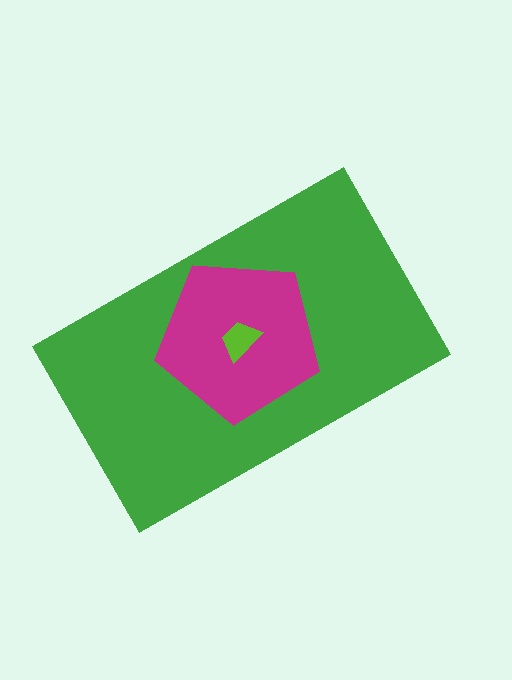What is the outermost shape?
The green rectangle.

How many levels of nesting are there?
3.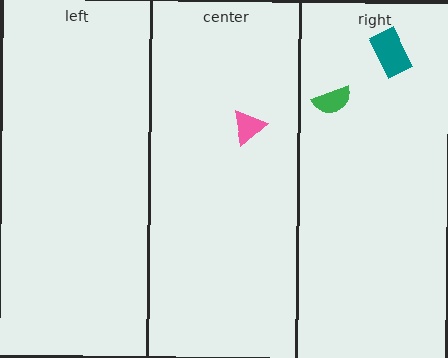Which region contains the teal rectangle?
The right region.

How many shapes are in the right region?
2.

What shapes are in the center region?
The pink triangle.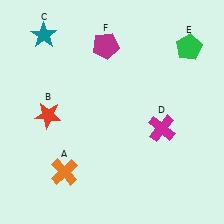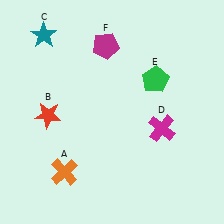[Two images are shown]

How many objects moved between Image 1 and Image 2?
1 object moved between the two images.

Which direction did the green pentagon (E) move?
The green pentagon (E) moved left.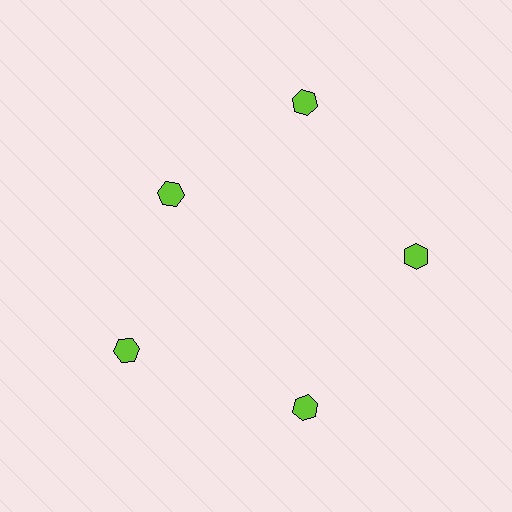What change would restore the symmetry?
The symmetry would be restored by moving it outward, back onto the ring so that all 5 hexagons sit at equal angles and equal distance from the center.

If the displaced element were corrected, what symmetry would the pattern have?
It would have 5-fold rotational symmetry — the pattern would map onto itself every 72 degrees.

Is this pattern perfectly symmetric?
No. The 5 lime hexagons are arranged in a ring, but one element near the 10 o'clock position is pulled inward toward the center, breaking the 5-fold rotational symmetry.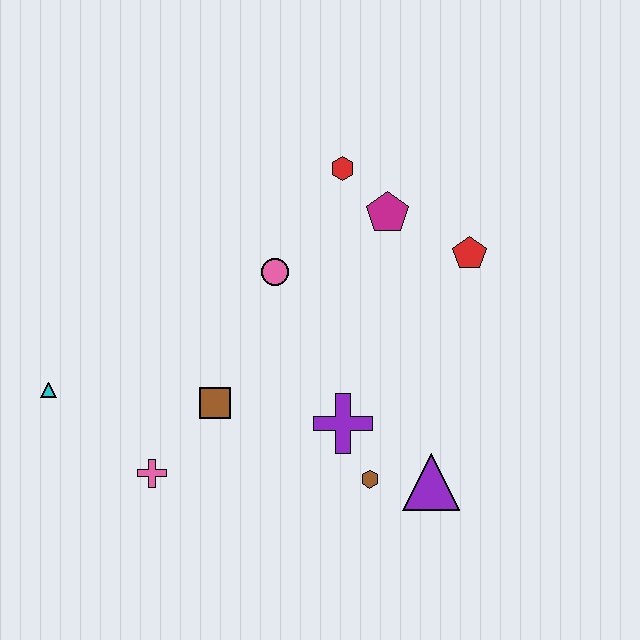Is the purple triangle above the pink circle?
No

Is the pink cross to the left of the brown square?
Yes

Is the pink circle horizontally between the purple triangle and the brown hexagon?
No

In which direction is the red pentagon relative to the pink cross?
The red pentagon is to the right of the pink cross.